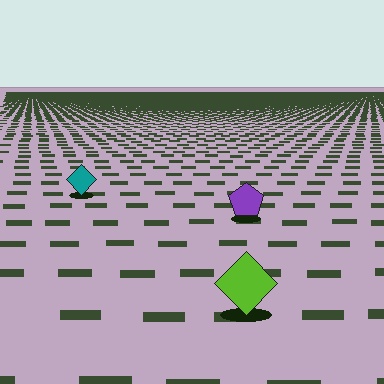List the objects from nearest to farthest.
From nearest to farthest: the lime diamond, the purple pentagon, the teal diamond.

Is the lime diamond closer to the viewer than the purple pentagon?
Yes. The lime diamond is closer — you can tell from the texture gradient: the ground texture is coarser near it.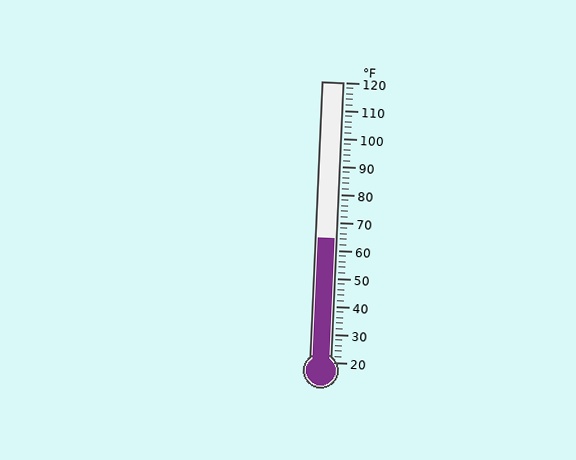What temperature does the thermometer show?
The thermometer shows approximately 64°F.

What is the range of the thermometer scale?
The thermometer scale ranges from 20°F to 120°F.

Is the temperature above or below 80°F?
The temperature is below 80°F.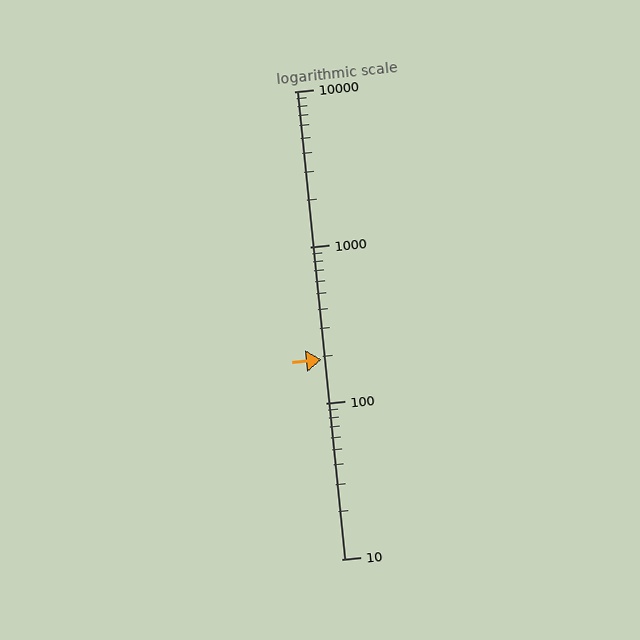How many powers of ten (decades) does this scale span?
The scale spans 3 decades, from 10 to 10000.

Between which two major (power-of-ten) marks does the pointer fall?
The pointer is between 100 and 1000.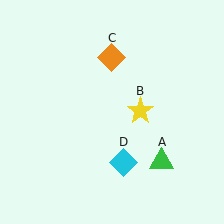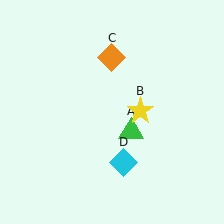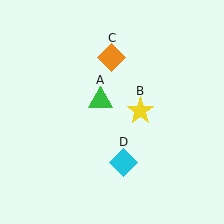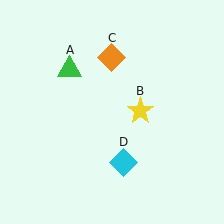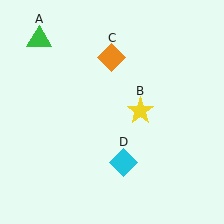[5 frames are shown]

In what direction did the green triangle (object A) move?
The green triangle (object A) moved up and to the left.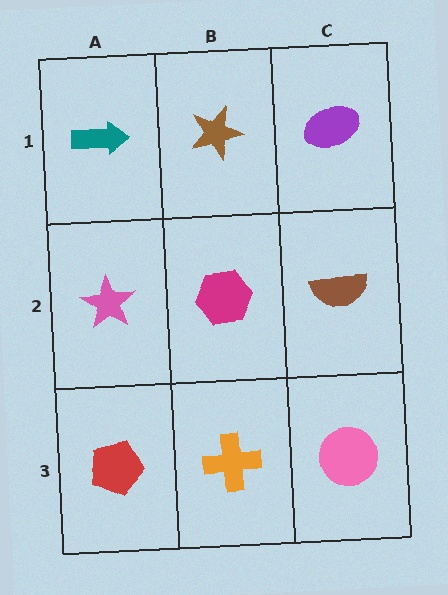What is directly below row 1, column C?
A brown semicircle.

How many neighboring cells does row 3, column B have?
3.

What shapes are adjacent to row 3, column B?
A magenta hexagon (row 2, column B), a red pentagon (row 3, column A), a pink circle (row 3, column C).